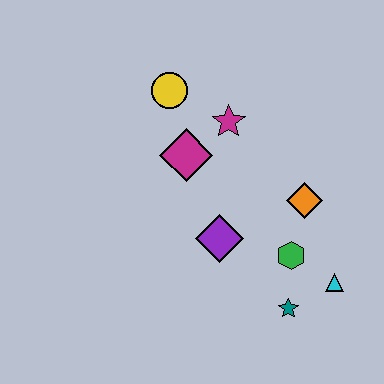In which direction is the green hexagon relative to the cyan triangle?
The green hexagon is to the left of the cyan triangle.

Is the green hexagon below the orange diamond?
Yes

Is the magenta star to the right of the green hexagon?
No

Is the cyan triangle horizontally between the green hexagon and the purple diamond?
No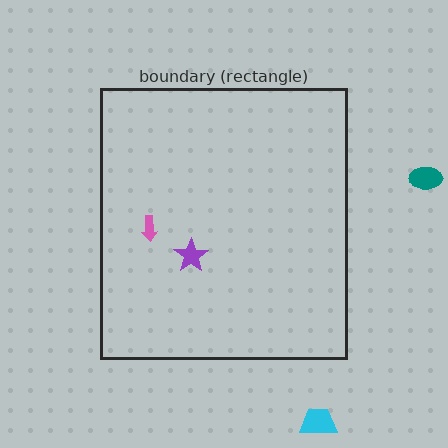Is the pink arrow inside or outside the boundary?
Inside.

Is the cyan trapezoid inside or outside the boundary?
Outside.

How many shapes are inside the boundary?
2 inside, 2 outside.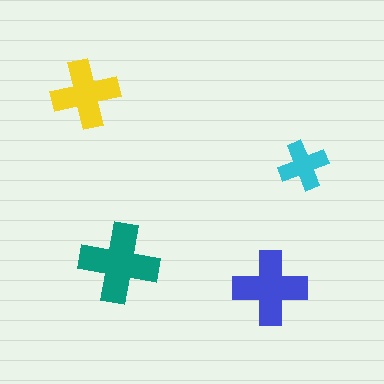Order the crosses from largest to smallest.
the teal one, the blue one, the yellow one, the cyan one.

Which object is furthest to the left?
The yellow cross is leftmost.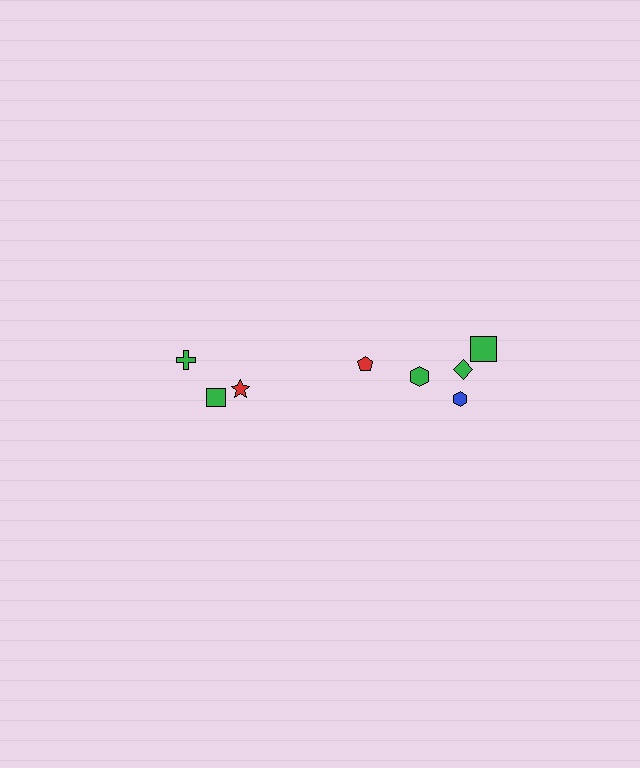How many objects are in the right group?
There are 5 objects.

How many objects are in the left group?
There are 3 objects.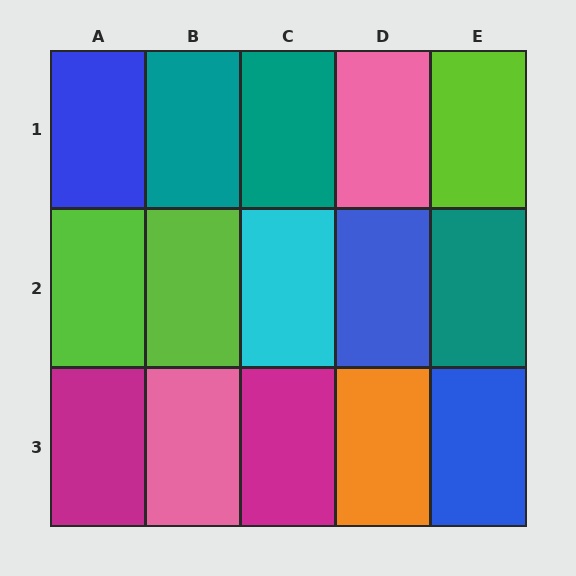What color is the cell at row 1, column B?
Teal.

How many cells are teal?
3 cells are teal.